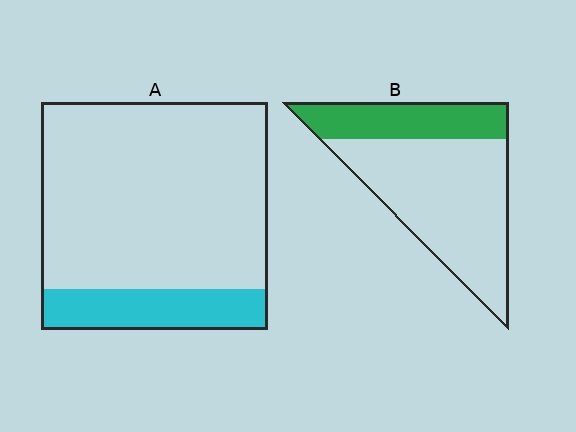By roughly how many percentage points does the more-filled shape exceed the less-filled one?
By roughly 10 percentage points (B over A).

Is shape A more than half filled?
No.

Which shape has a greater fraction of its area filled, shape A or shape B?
Shape B.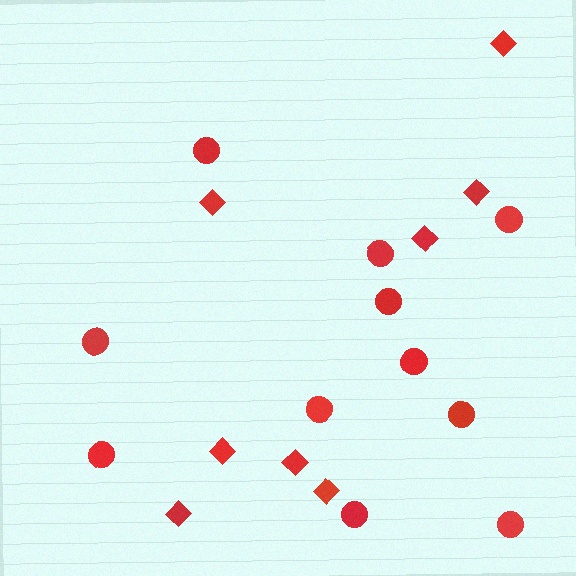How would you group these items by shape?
There are 2 groups: one group of diamonds (8) and one group of circles (11).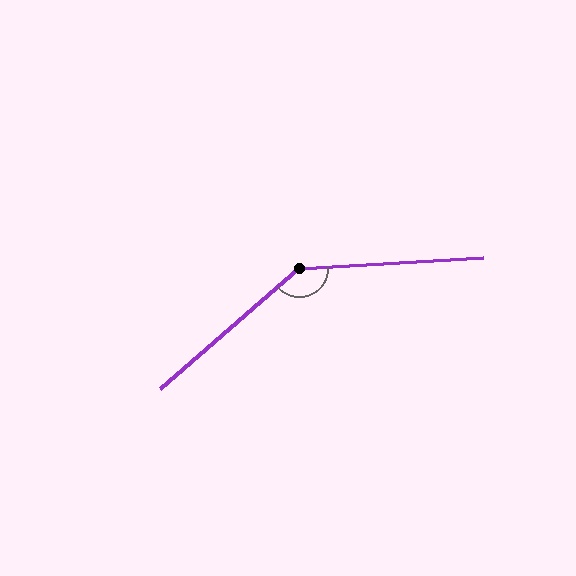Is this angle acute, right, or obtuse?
It is obtuse.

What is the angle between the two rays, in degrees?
Approximately 143 degrees.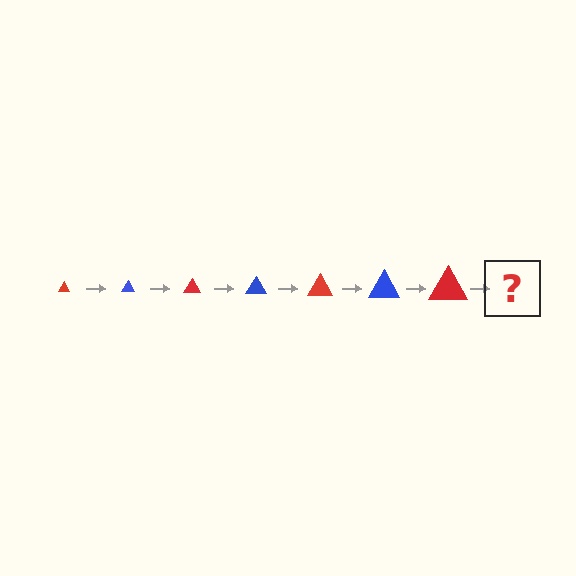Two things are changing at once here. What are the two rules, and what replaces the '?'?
The two rules are that the triangle grows larger each step and the color cycles through red and blue. The '?' should be a blue triangle, larger than the previous one.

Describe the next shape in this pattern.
It should be a blue triangle, larger than the previous one.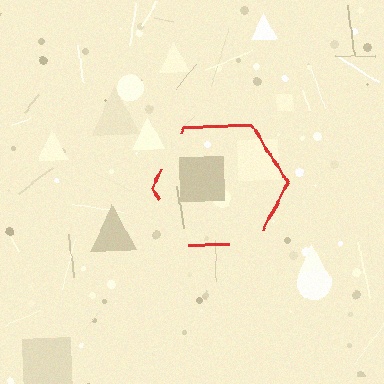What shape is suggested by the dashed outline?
The dashed outline suggests a hexagon.